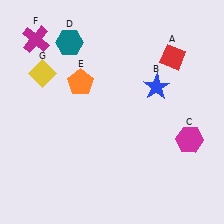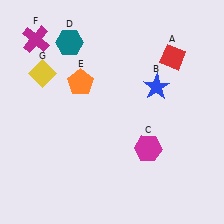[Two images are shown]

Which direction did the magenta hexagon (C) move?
The magenta hexagon (C) moved left.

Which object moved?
The magenta hexagon (C) moved left.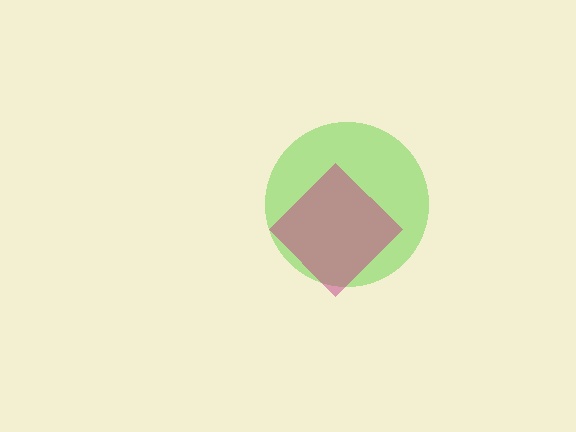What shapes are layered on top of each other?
The layered shapes are: a lime circle, a magenta diamond.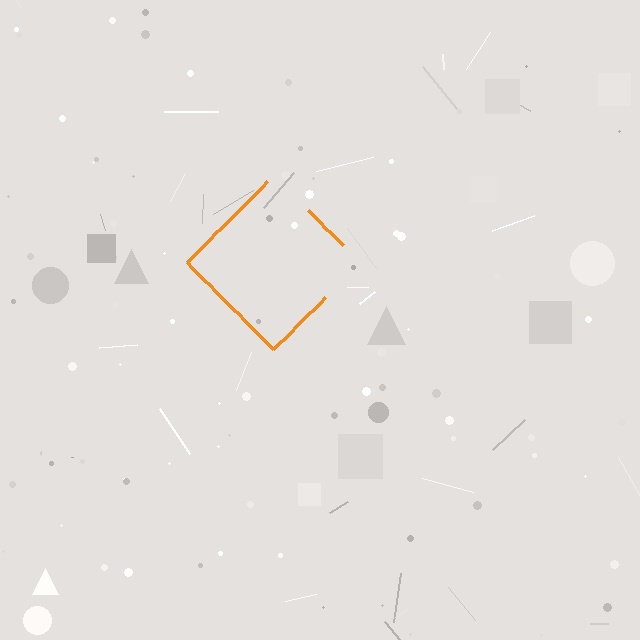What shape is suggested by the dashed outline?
The dashed outline suggests a diamond.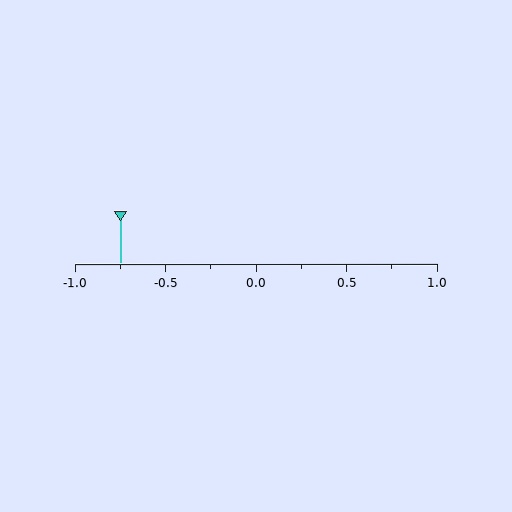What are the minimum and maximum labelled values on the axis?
The axis runs from -1.0 to 1.0.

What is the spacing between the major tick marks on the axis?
The major ticks are spaced 0.5 apart.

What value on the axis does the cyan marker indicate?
The marker indicates approximately -0.75.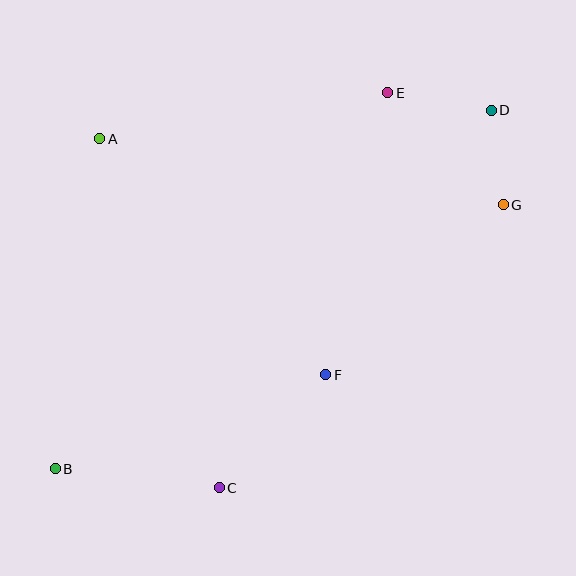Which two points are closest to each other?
Points D and G are closest to each other.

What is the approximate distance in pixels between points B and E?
The distance between B and E is approximately 502 pixels.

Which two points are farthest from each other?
Points B and D are farthest from each other.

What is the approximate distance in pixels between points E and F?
The distance between E and F is approximately 289 pixels.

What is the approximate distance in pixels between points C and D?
The distance between C and D is approximately 466 pixels.